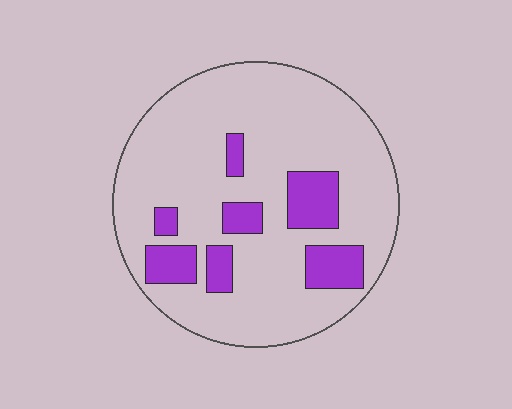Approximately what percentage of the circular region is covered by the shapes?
Approximately 20%.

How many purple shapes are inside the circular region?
7.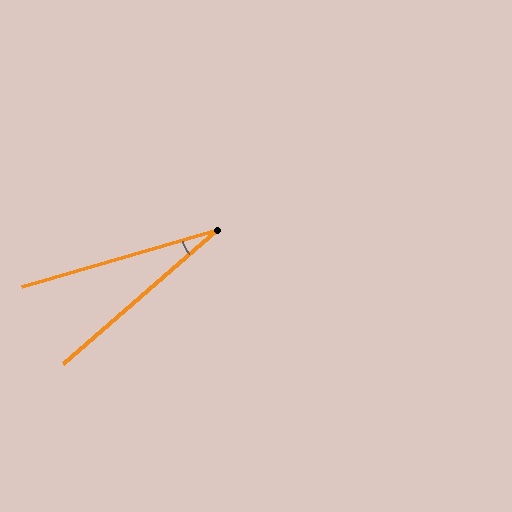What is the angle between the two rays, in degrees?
Approximately 25 degrees.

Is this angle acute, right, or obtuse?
It is acute.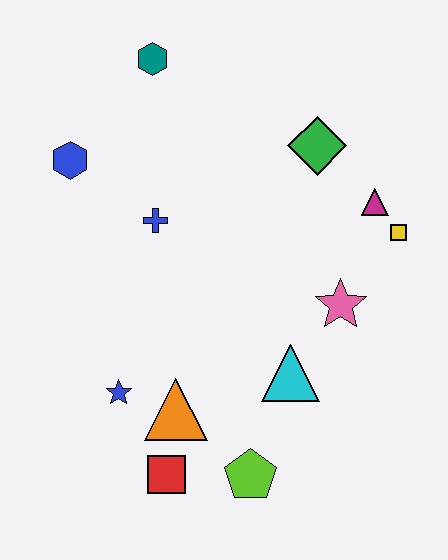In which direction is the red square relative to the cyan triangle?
The red square is to the left of the cyan triangle.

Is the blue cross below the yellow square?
No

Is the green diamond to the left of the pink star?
Yes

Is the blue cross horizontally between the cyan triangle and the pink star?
No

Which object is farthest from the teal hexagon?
The lime pentagon is farthest from the teal hexagon.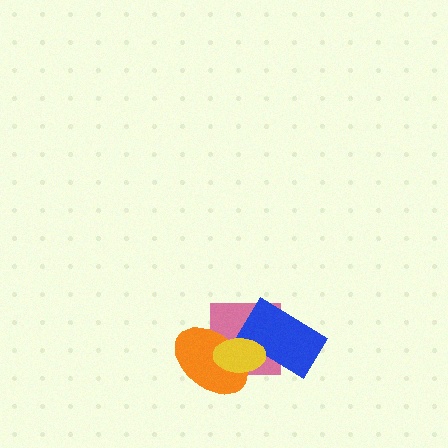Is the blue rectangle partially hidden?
Yes, it is partially covered by another shape.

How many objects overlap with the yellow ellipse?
3 objects overlap with the yellow ellipse.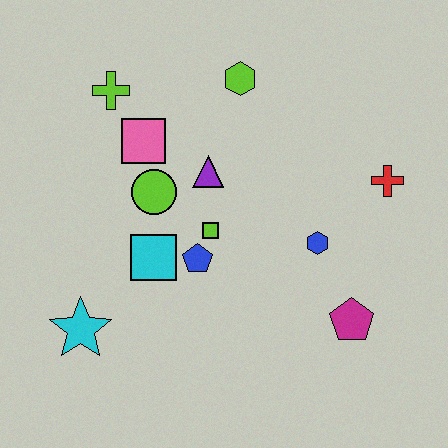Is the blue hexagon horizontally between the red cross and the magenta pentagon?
No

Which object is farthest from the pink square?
The magenta pentagon is farthest from the pink square.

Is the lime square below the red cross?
Yes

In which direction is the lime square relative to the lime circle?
The lime square is to the right of the lime circle.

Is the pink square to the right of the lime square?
No